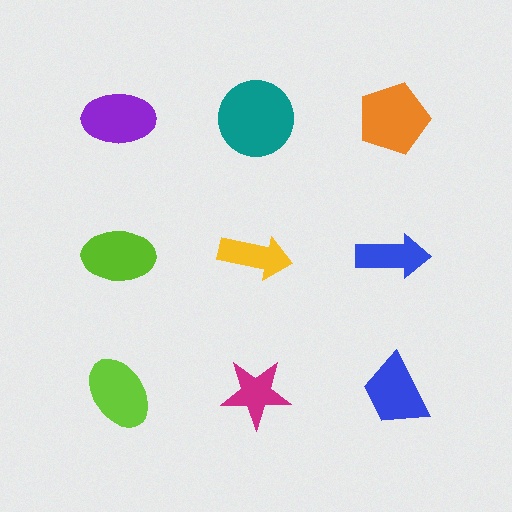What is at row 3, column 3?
A blue trapezoid.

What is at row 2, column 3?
A blue arrow.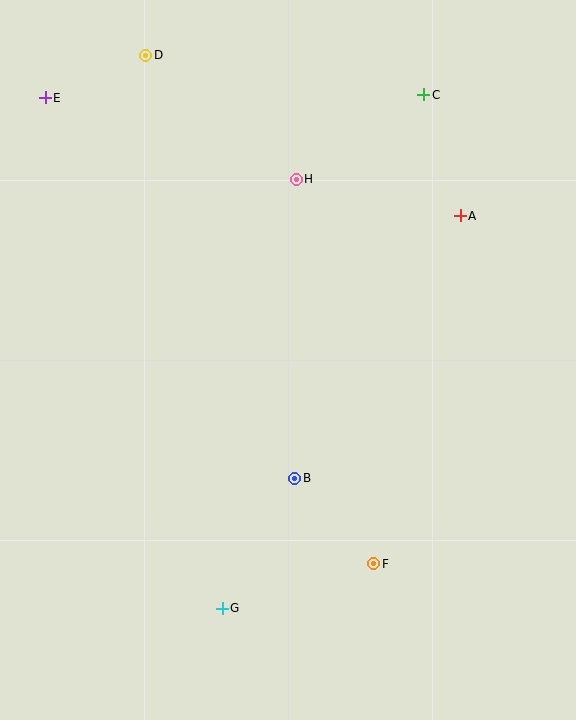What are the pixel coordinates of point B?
Point B is at (295, 478).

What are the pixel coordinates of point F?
Point F is at (374, 564).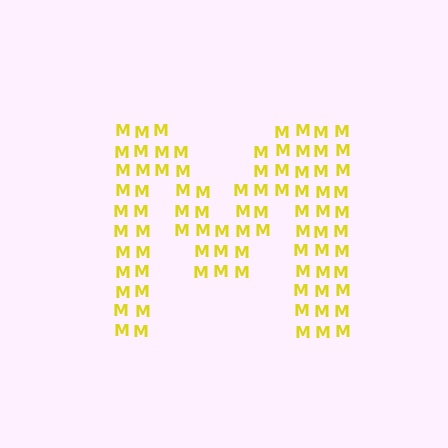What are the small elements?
The small elements are letter M's.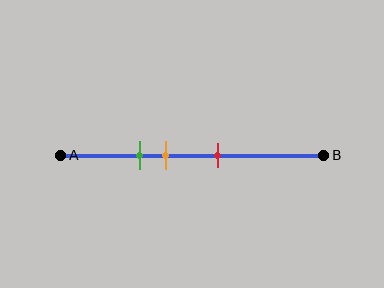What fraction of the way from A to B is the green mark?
The green mark is approximately 30% (0.3) of the way from A to B.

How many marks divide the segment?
There are 3 marks dividing the segment.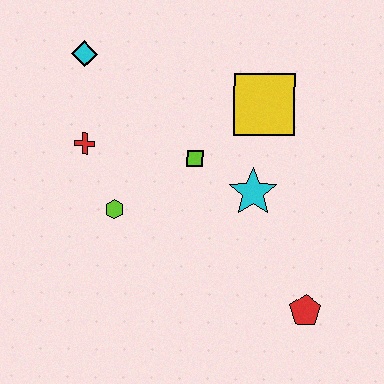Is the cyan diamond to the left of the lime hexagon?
Yes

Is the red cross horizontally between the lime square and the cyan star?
No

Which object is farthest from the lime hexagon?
The red pentagon is farthest from the lime hexagon.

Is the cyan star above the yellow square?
No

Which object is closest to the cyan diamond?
The red cross is closest to the cyan diamond.